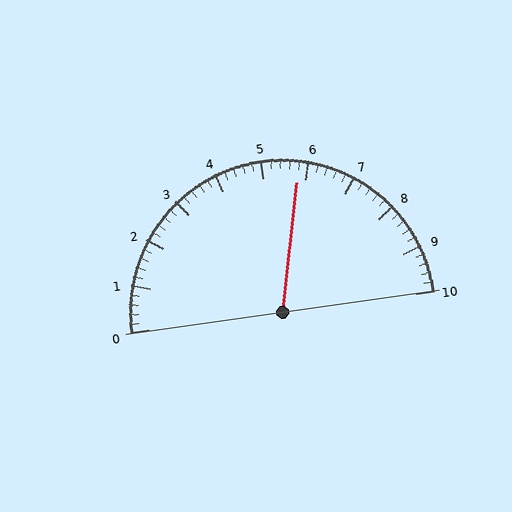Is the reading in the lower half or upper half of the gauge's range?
The reading is in the upper half of the range (0 to 10).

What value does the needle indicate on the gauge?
The needle indicates approximately 5.8.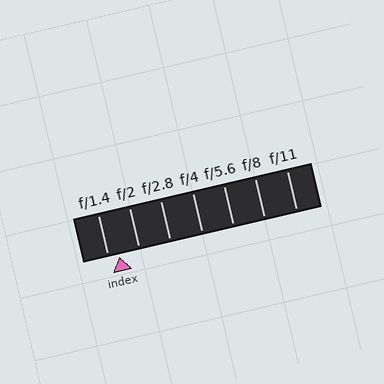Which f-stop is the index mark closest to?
The index mark is closest to f/1.4.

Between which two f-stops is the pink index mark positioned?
The index mark is between f/1.4 and f/2.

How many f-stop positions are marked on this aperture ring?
There are 7 f-stop positions marked.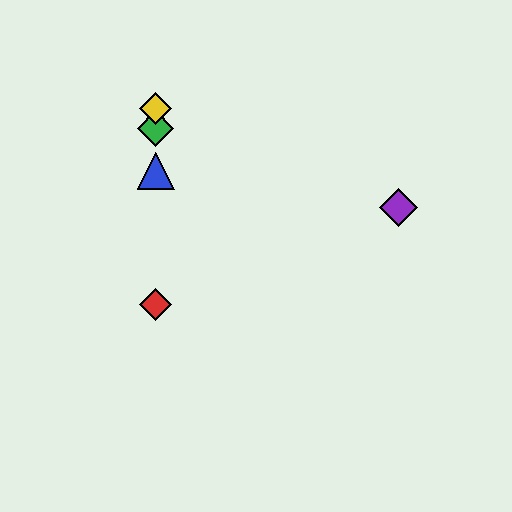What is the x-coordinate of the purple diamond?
The purple diamond is at x≈399.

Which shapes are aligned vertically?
The red diamond, the blue triangle, the green diamond, the yellow diamond are aligned vertically.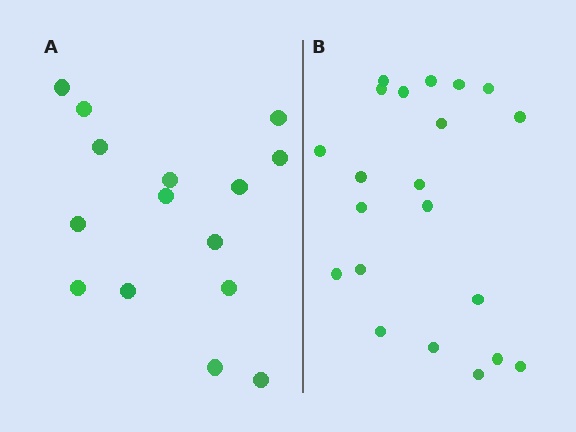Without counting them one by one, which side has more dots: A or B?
Region B (the right region) has more dots.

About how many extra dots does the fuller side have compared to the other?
Region B has about 6 more dots than region A.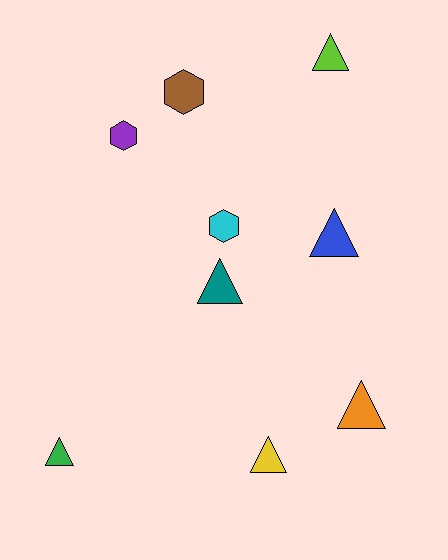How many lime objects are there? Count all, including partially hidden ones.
There is 1 lime object.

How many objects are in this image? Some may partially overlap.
There are 9 objects.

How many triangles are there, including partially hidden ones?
There are 6 triangles.